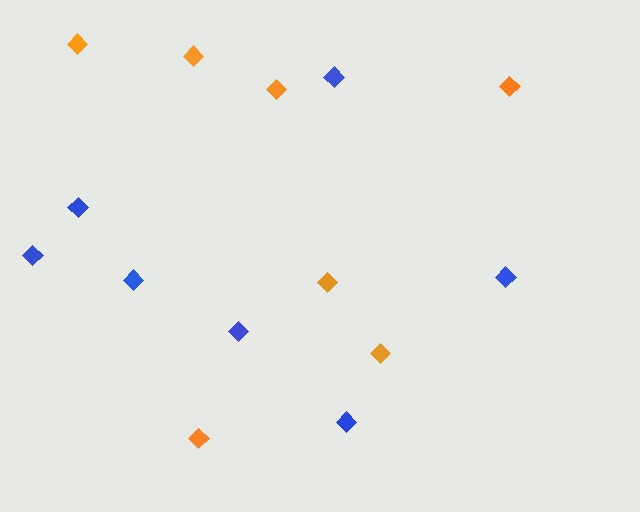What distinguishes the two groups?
There are 2 groups: one group of orange diamonds (7) and one group of blue diamonds (7).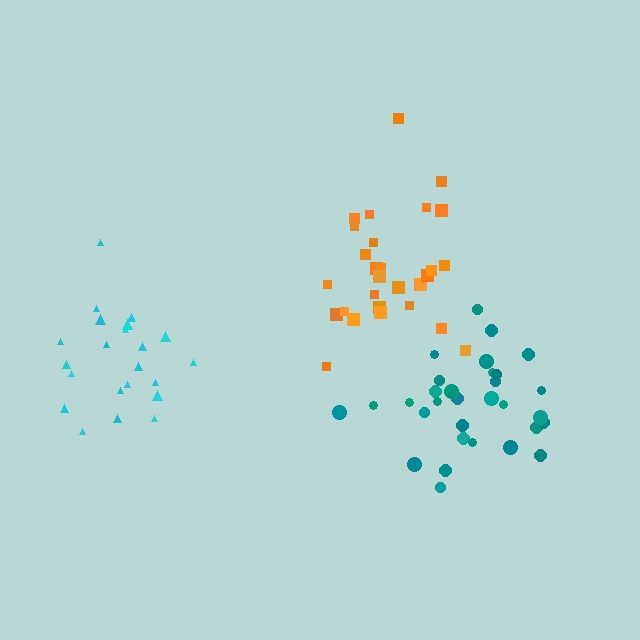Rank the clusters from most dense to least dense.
orange, teal, cyan.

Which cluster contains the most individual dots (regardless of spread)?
Teal (32).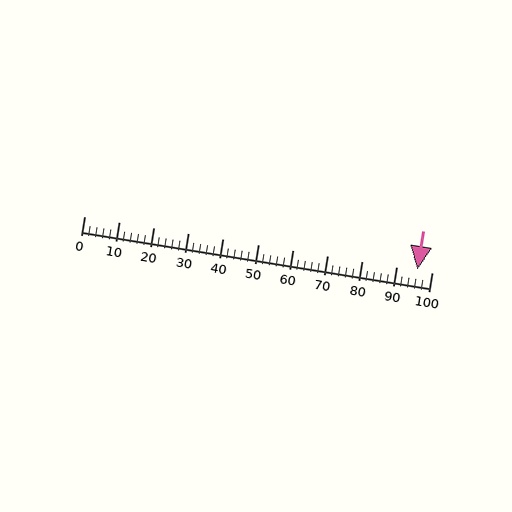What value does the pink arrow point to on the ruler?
The pink arrow points to approximately 96.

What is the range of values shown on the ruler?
The ruler shows values from 0 to 100.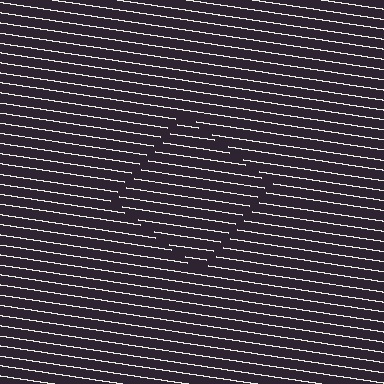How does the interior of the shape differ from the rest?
The interior of the shape contains the same grating, shifted by half a period — the contour is defined by the phase discontinuity where line-ends from the inner and outer gratings abut.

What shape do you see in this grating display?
An illusory square. The interior of the shape contains the same grating, shifted by half a period — the contour is defined by the phase discontinuity where line-ends from the inner and outer gratings abut.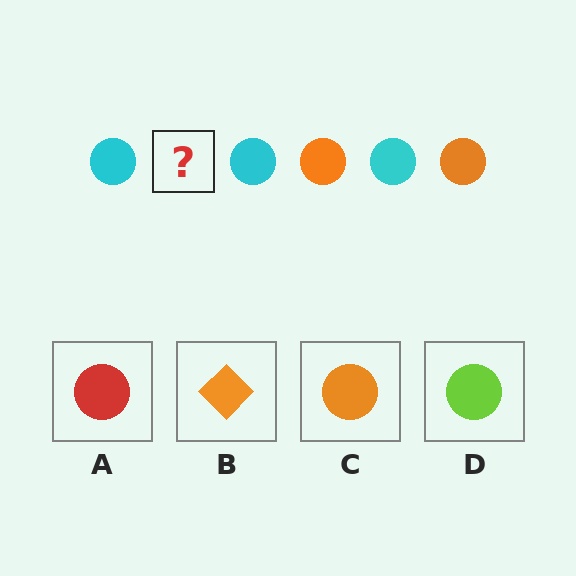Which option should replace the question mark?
Option C.